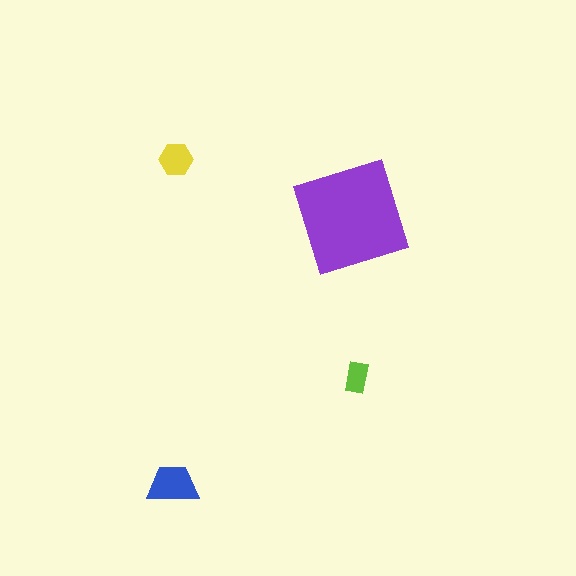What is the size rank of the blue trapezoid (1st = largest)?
2nd.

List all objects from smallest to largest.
The lime rectangle, the yellow hexagon, the blue trapezoid, the purple diamond.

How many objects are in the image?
There are 4 objects in the image.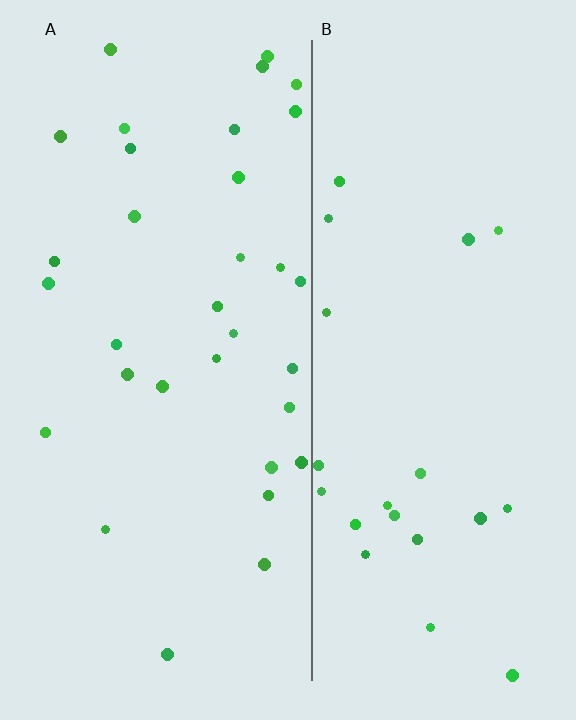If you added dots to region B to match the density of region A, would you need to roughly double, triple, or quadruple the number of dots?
Approximately double.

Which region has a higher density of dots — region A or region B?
A (the left).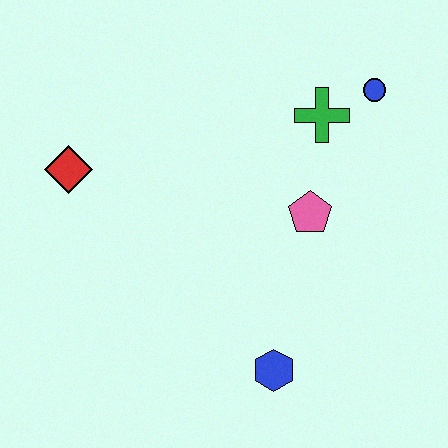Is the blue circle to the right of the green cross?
Yes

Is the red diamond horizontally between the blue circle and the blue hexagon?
No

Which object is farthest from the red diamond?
The blue circle is farthest from the red diamond.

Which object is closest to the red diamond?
The pink pentagon is closest to the red diamond.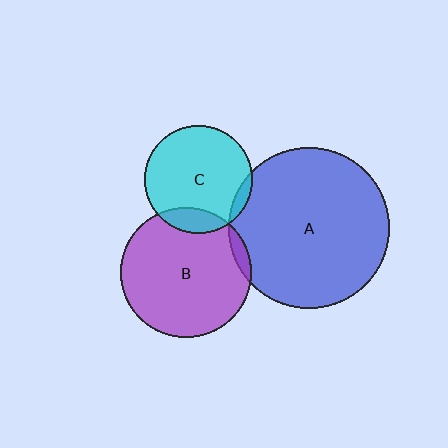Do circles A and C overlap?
Yes.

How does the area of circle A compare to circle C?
Approximately 2.2 times.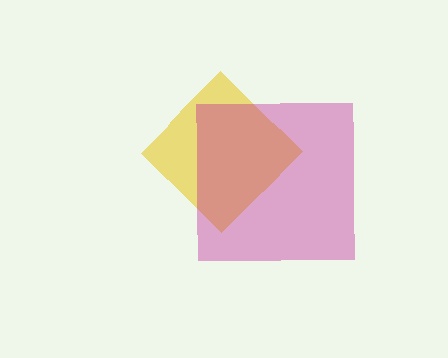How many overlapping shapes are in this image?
There are 2 overlapping shapes in the image.